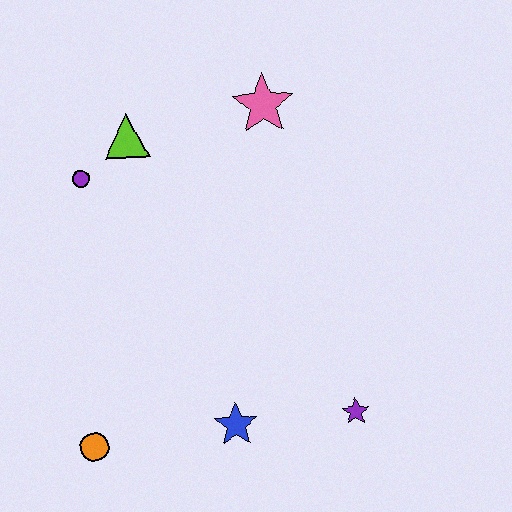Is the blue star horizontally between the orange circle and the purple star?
Yes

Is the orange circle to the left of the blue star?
Yes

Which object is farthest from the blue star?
The pink star is farthest from the blue star.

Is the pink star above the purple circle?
Yes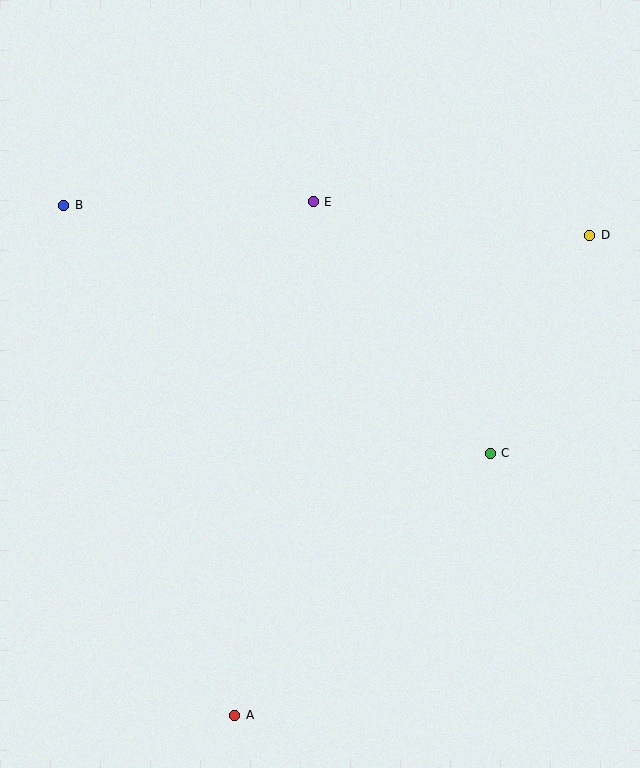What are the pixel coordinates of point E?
Point E is at (313, 202).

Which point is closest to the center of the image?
Point E at (313, 202) is closest to the center.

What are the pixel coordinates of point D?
Point D is at (590, 235).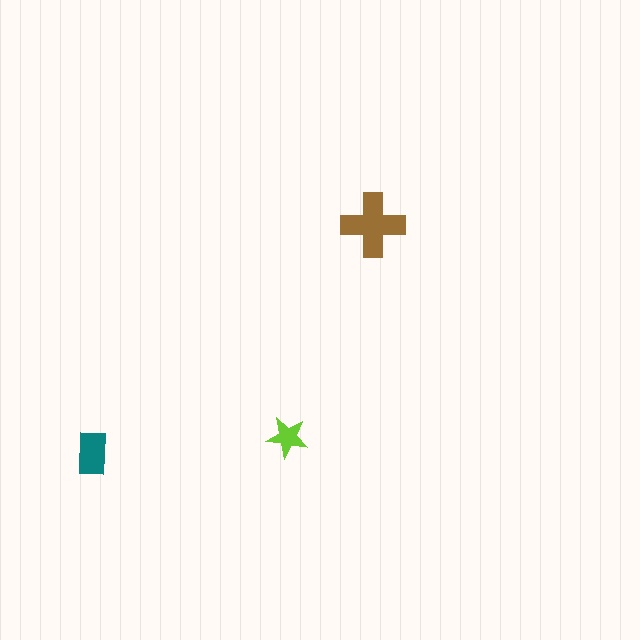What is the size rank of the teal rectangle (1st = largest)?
2nd.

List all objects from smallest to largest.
The lime star, the teal rectangle, the brown cross.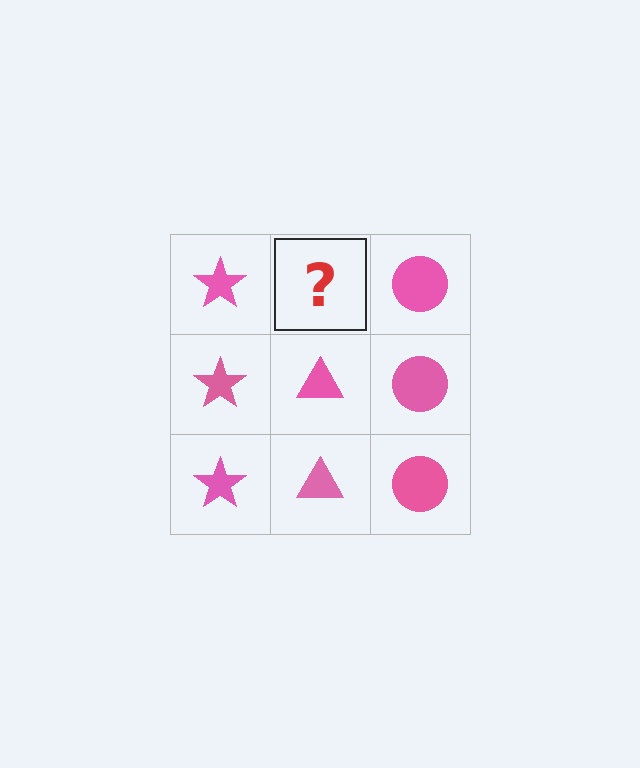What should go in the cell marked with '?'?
The missing cell should contain a pink triangle.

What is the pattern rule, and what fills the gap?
The rule is that each column has a consistent shape. The gap should be filled with a pink triangle.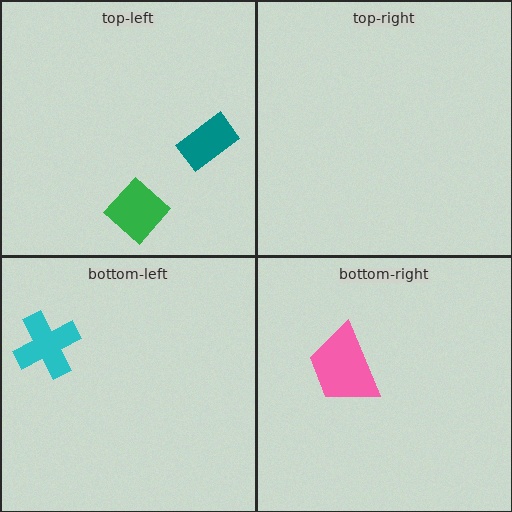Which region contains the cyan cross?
The bottom-left region.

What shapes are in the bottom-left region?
The cyan cross.